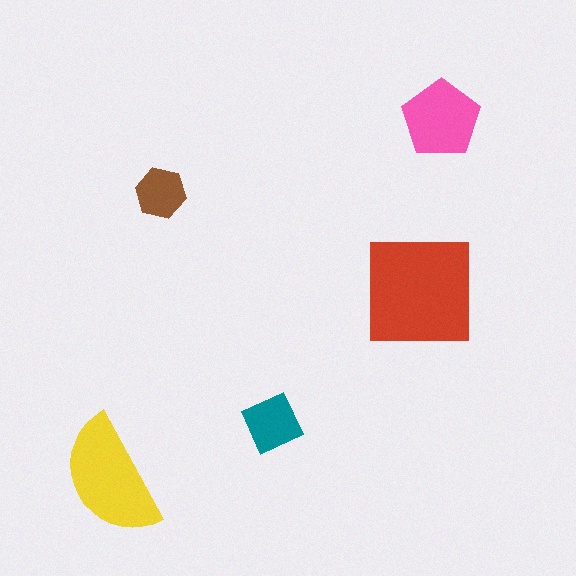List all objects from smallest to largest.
The brown hexagon, the teal diamond, the pink pentagon, the yellow semicircle, the red square.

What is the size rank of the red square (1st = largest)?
1st.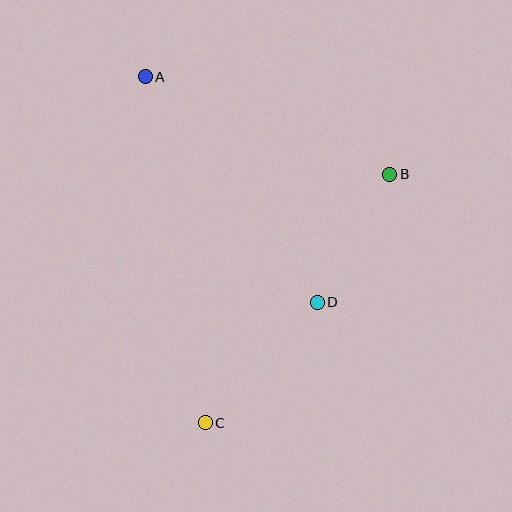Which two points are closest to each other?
Points B and D are closest to each other.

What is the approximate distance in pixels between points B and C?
The distance between B and C is approximately 309 pixels.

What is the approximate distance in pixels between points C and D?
The distance between C and D is approximately 164 pixels.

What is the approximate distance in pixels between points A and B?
The distance between A and B is approximately 263 pixels.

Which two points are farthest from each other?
Points A and C are farthest from each other.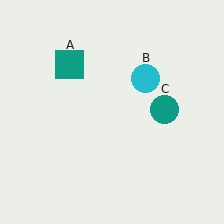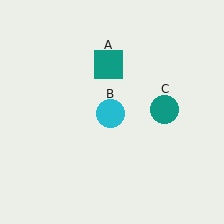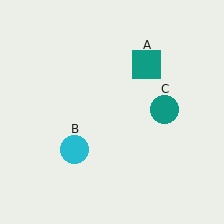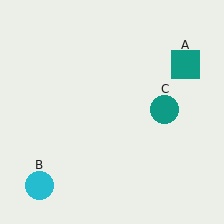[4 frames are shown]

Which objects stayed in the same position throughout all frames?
Teal circle (object C) remained stationary.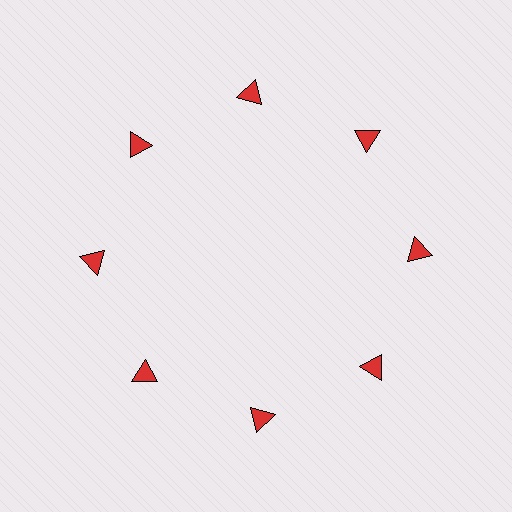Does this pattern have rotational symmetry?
Yes, this pattern has 8-fold rotational symmetry. It looks the same after rotating 45 degrees around the center.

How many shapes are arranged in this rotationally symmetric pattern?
There are 8 shapes, arranged in 8 groups of 1.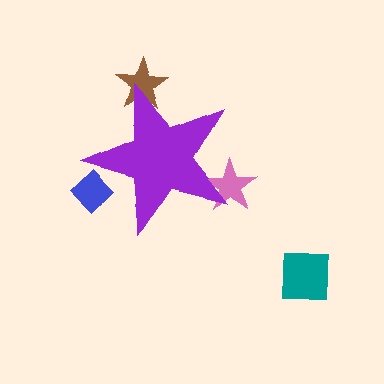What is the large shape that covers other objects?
A purple star.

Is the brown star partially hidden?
Yes, the brown star is partially hidden behind the purple star.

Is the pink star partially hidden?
Yes, the pink star is partially hidden behind the purple star.